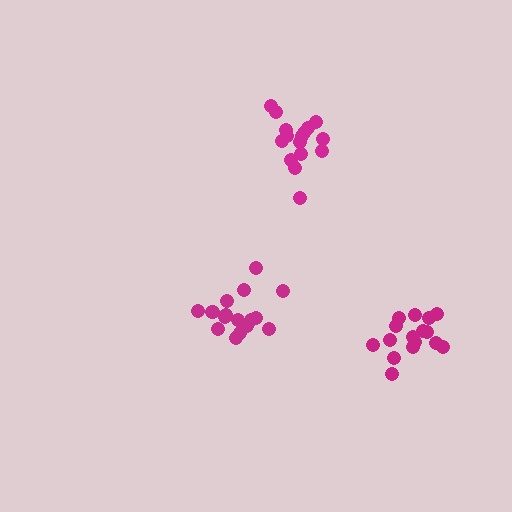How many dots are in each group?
Group 1: 16 dots, Group 2: 17 dots, Group 3: 16 dots (49 total).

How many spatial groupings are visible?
There are 3 spatial groupings.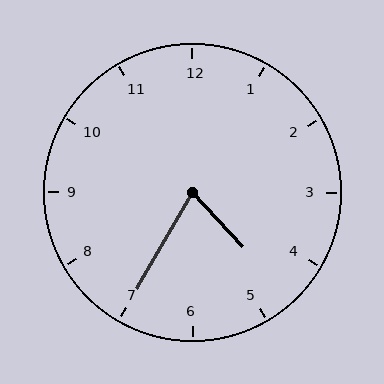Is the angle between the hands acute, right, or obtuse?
It is acute.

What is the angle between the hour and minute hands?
Approximately 72 degrees.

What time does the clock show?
4:35.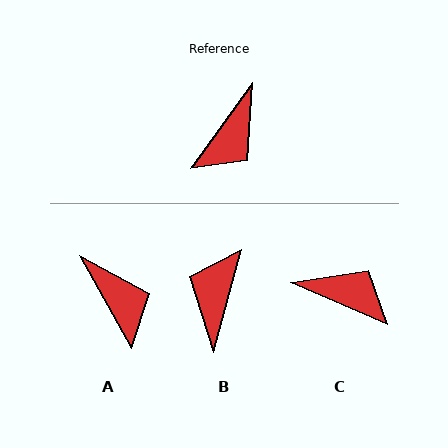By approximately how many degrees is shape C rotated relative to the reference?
Approximately 102 degrees counter-clockwise.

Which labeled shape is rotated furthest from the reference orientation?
B, about 159 degrees away.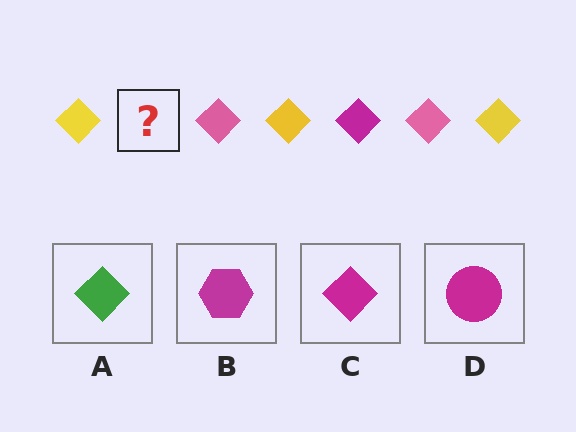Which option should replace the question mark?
Option C.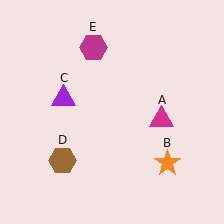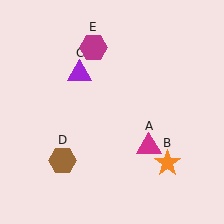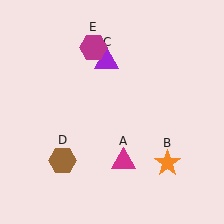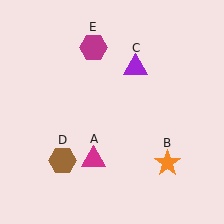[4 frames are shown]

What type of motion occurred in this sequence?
The magenta triangle (object A), purple triangle (object C) rotated clockwise around the center of the scene.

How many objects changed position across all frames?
2 objects changed position: magenta triangle (object A), purple triangle (object C).